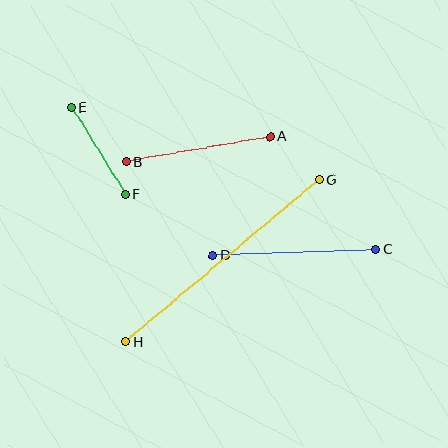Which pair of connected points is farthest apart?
Points G and H are farthest apart.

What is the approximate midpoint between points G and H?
The midpoint is at approximately (222, 261) pixels.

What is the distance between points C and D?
The distance is approximately 163 pixels.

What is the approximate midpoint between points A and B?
The midpoint is at approximately (198, 149) pixels.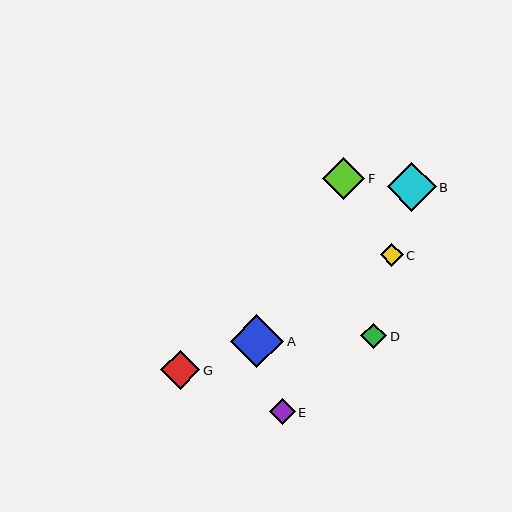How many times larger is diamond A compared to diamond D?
Diamond A is approximately 2.1 times the size of diamond D.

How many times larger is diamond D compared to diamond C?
Diamond D is approximately 1.1 times the size of diamond C.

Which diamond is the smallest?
Diamond C is the smallest with a size of approximately 23 pixels.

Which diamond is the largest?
Diamond A is the largest with a size of approximately 53 pixels.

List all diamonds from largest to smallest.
From largest to smallest: A, B, F, G, E, D, C.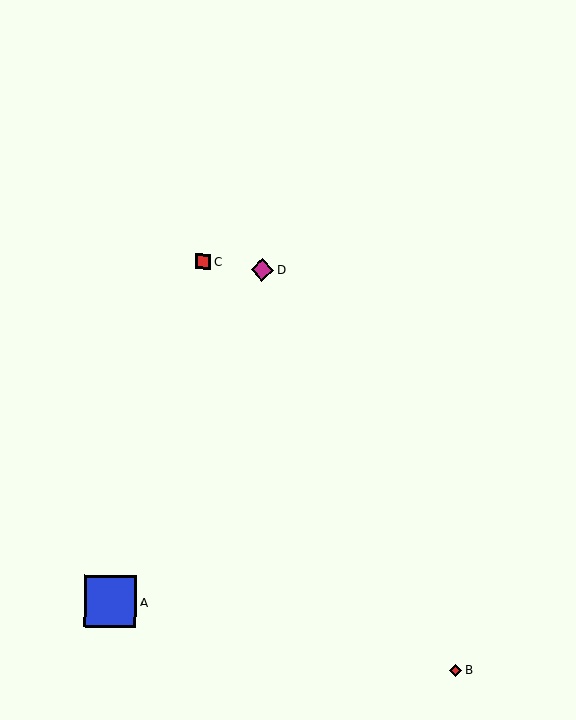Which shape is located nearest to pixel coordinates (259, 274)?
The magenta diamond (labeled D) at (262, 270) is nearest to that location.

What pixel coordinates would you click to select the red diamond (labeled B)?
Click at (455, 670) to select the red diamond B.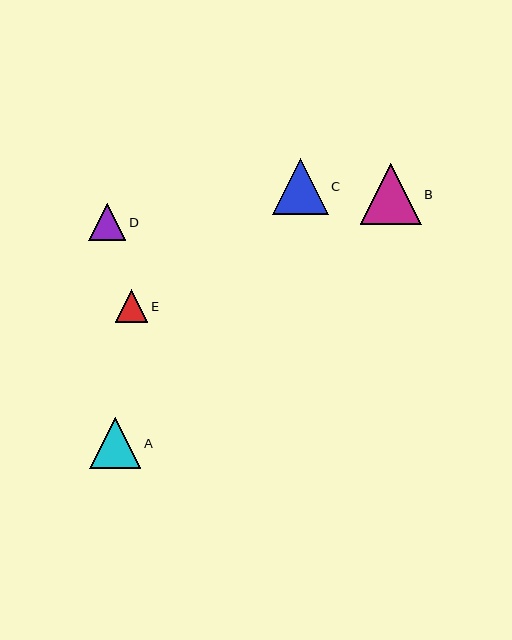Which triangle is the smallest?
Triangle E is the smallest with a size of approximately 32 pixels.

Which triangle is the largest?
Triangle B is the largest with a size of approximately 61 pixels.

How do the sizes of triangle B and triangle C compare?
Triangle B and triangle C are approximately the same size.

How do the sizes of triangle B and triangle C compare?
Triangle B and triangle C are approximately the same size.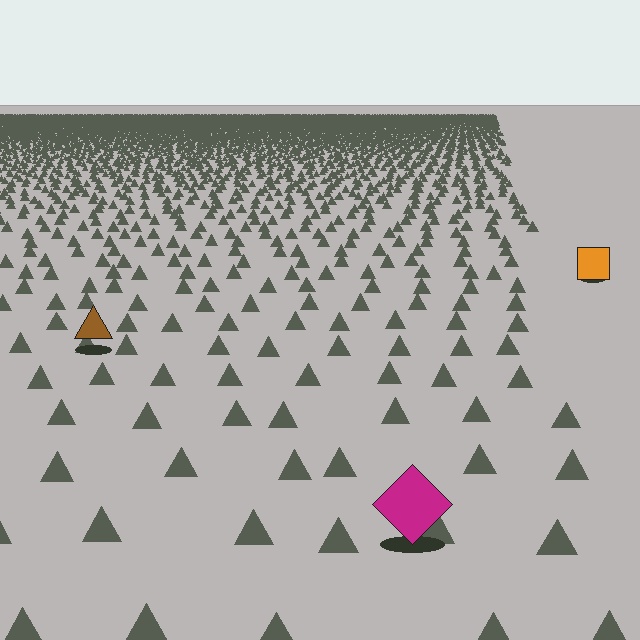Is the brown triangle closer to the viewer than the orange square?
Yes. The brown triangle is closer — you can tell from the texture gradient: the ground texture is coarser near it.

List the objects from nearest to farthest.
From nearest to farthest: the magenta diamond, the brown triangle, the orange square.